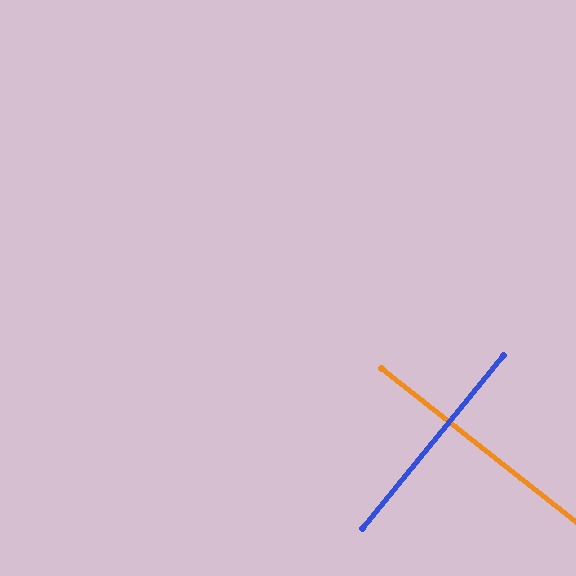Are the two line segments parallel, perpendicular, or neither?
Perpendicular — they meet at approximately 89°.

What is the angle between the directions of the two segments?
Approximately 89 degrees.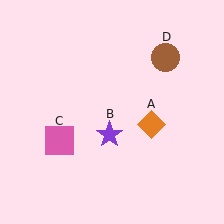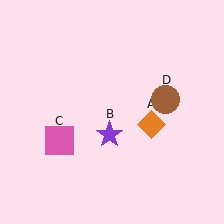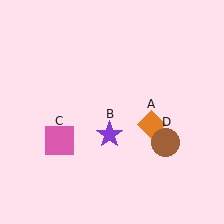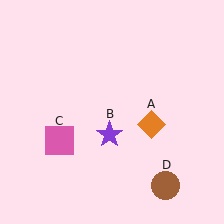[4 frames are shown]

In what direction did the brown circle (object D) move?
The brown circle (object D) moved down.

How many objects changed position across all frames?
1 object changed position: brown circle (object D).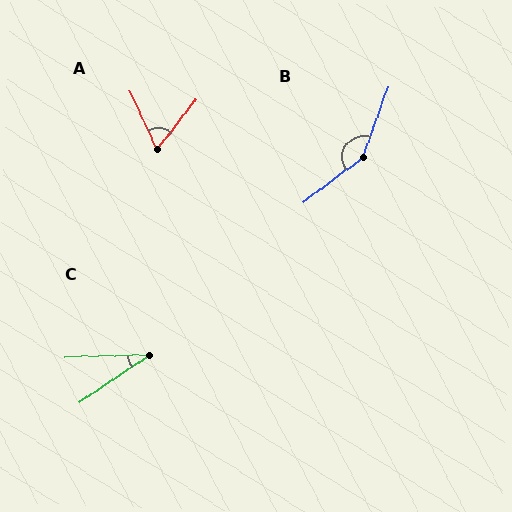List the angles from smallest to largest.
C (33°), A (63°), B (146°).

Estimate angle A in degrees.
Approximately 63 degrees.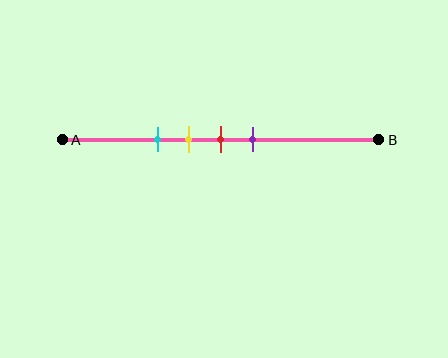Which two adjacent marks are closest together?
The yellow and red marks are the closest adjacent pair.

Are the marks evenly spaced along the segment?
Yes, the marks are approximately evenly spaced.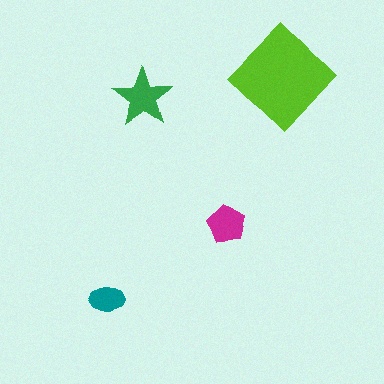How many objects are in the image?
There are 4 objects in the image.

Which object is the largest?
The lime diamond.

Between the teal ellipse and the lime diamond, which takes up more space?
The lime diamond.